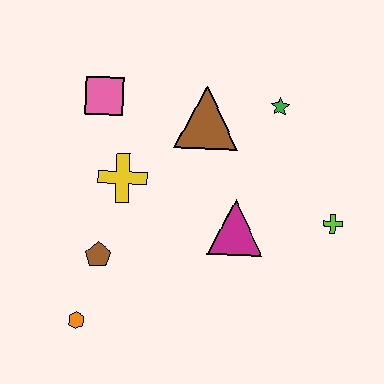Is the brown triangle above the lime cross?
Yes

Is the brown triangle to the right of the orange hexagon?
Yes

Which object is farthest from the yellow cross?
The lime cross is farthest from the yellow cross.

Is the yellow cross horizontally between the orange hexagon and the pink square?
No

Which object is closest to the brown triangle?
The green star is closest to the brown triangle.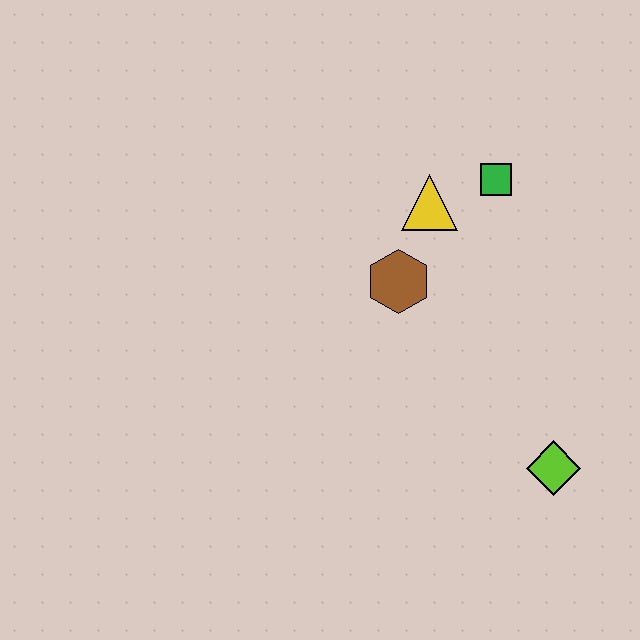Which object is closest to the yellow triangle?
The green square is closest to the yellow triangle.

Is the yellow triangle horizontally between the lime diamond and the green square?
No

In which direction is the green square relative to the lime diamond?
The green square is above the lime diamond.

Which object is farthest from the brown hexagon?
The lime diamond is farthest from the brown hexagon.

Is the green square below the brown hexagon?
No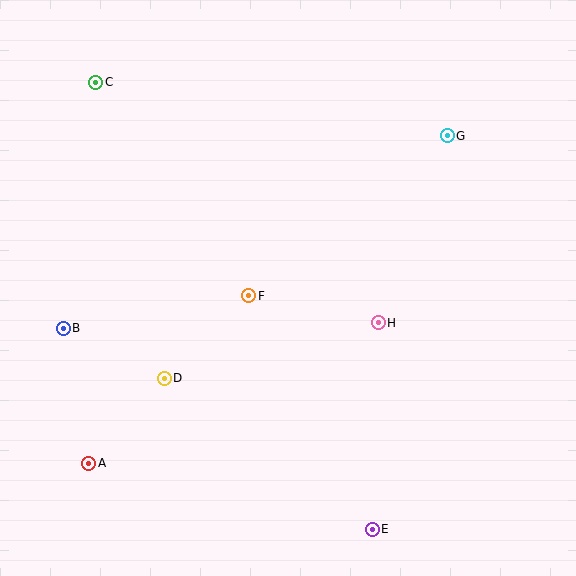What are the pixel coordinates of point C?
Point C is at (96, 82).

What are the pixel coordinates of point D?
Point D is at (164, 378).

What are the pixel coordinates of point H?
Point H is at (378, 323).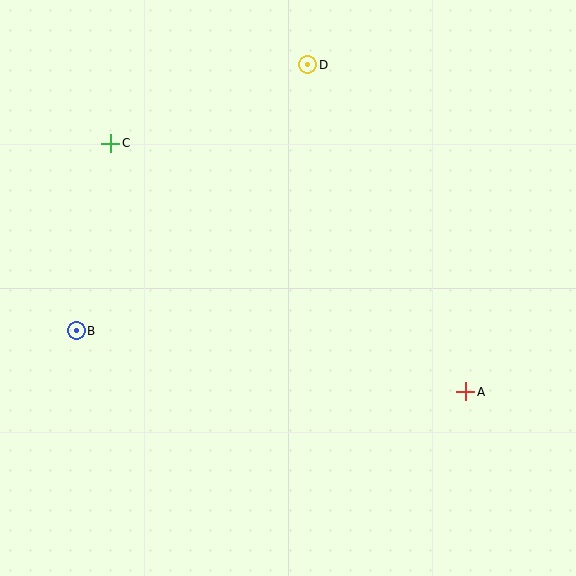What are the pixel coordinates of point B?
Point B is at (76, 331).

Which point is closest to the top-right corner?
Point D is closest to the top-right corner.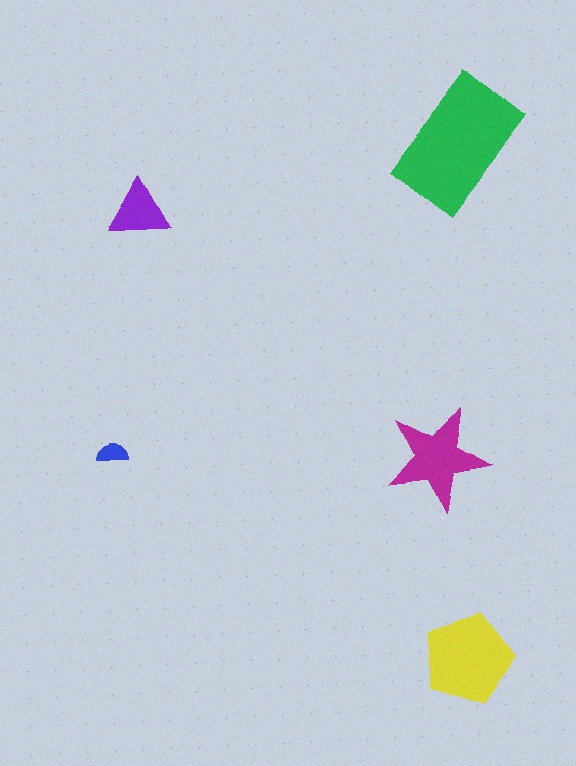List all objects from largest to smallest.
The green rectangle, the yellow pentagon, the magenta star, the purple triangle, the blue semicircle.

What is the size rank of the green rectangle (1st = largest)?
1st.